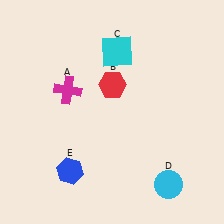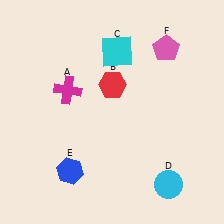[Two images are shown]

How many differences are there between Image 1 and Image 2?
There is 1 difference between the two images.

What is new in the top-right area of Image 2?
A pink pentagon (F) was added in the top-right area of Image 2.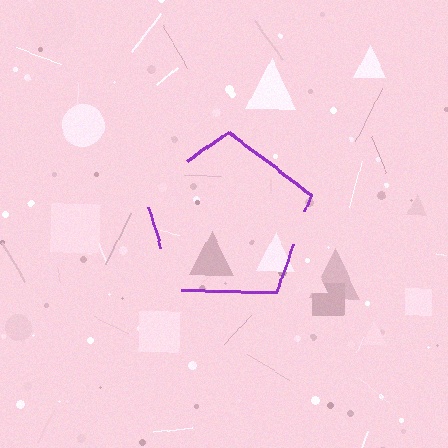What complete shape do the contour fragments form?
The contour fragments form a pentagon.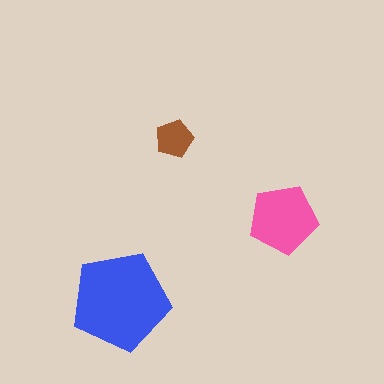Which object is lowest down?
The blue pentagon is bottommost.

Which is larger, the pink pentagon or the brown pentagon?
The pink one.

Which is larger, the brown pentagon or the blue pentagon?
The blue one.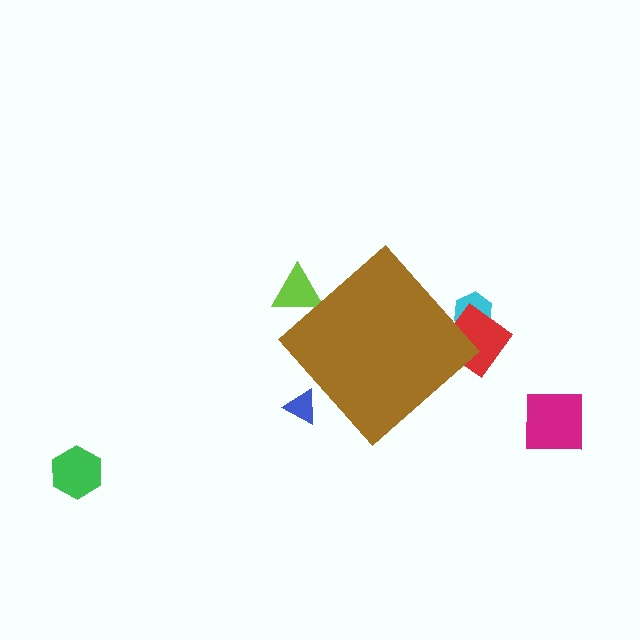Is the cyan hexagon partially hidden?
Yes, the cyan hexagon is partially hidden behind the brown diamond.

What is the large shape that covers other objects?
A brown diamond.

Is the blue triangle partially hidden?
Yes, the blue triangle is partially hidden behind the brown diamond.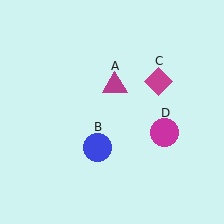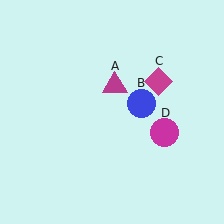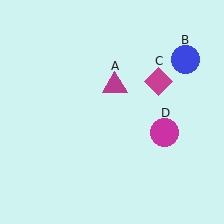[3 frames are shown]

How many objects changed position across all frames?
1 object changed position: blue circle (object B).